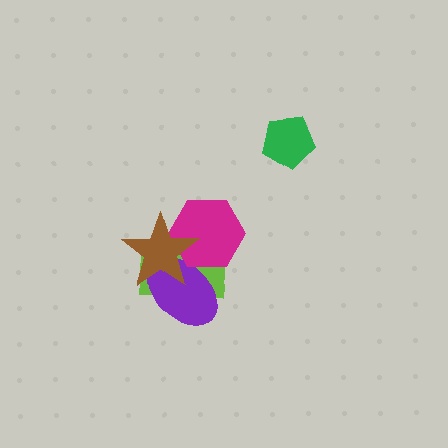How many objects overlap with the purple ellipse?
3 objects overlap with the purple ellipse.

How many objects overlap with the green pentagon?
0 objects overlap with the green pentagon.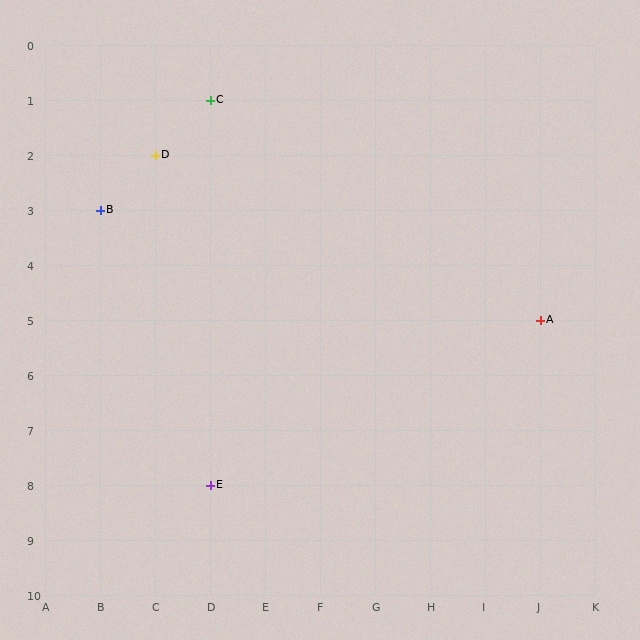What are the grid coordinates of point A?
Point A is at grid coordinates (J, 5).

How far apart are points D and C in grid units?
Points D and C are 1 column and 1 row apart (about 1.4 grid units diagonally).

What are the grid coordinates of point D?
Point D is at grid coordinates (C, 2).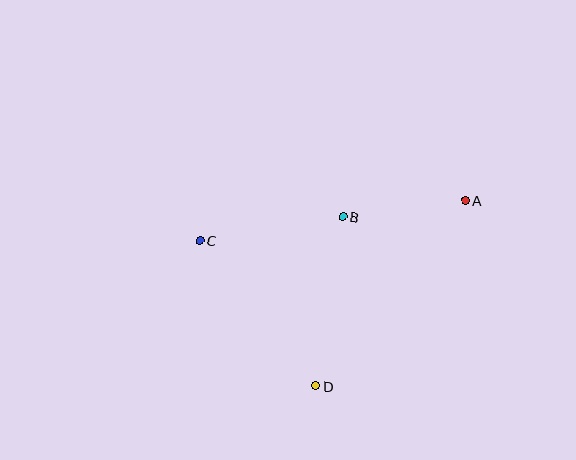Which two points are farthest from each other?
Points A and C are farthest from each other.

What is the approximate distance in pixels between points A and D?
The distance between A and D is approximately 238 pixels.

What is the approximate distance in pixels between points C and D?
The distance between C and D is approximately 186 pixels.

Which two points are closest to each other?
Points A and B are closest to each other.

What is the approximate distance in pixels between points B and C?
The distance between B and C is approximately 145 pixels.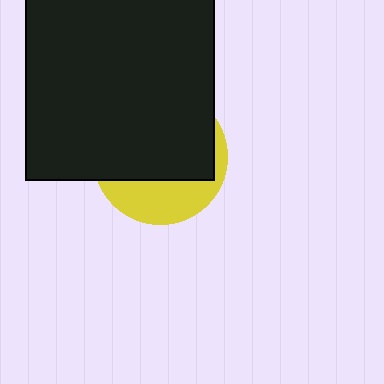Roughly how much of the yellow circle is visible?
A small part of it is visible (roughly 32%).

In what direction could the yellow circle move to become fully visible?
The yellow circle could move down. That would shift it out from behind the black square entirely.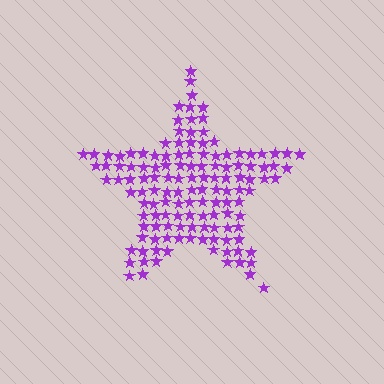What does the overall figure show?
The overall figure shows a star.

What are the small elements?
The small elements are stars.